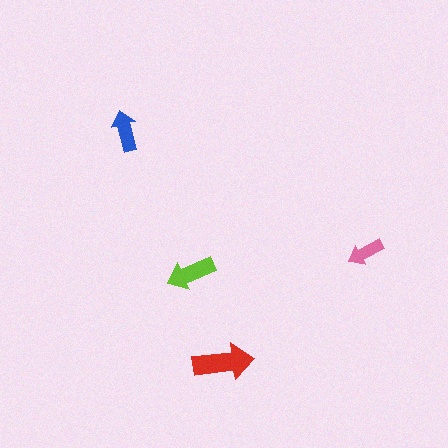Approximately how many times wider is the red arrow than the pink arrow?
About 1.5 times wider.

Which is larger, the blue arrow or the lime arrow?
The lime one.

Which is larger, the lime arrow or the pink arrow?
The lime one.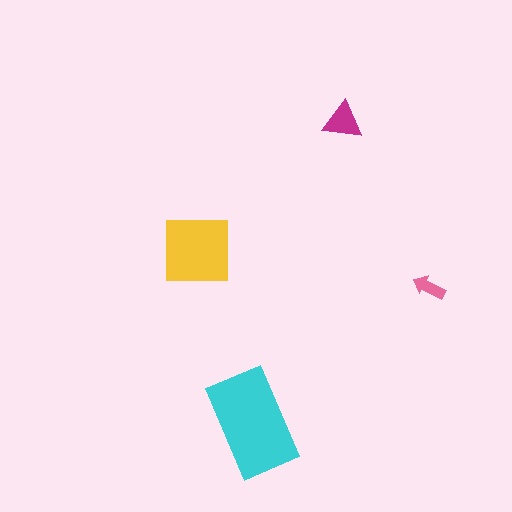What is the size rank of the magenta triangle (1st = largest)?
3rd.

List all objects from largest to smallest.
The cyan rectangle, the yellow square, the magenta triangle, the pink arrow.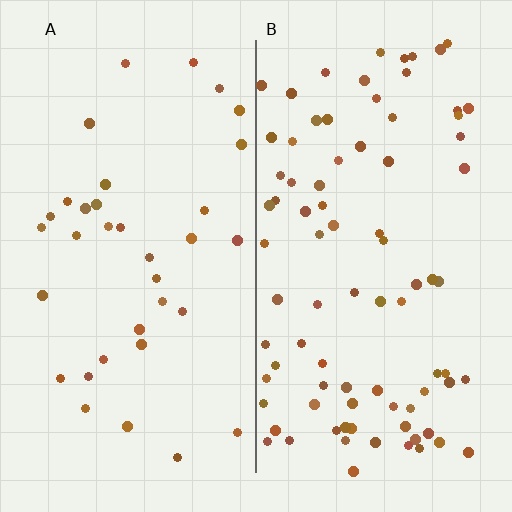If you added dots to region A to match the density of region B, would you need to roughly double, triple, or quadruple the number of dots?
Approximately double.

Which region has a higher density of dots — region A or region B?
B (the right).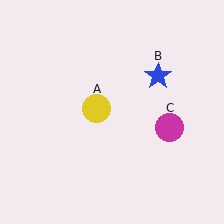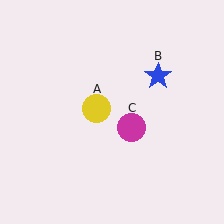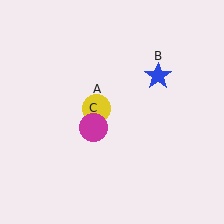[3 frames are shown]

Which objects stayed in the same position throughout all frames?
Yellow circle (object A) and blue star (object B) remained stationary.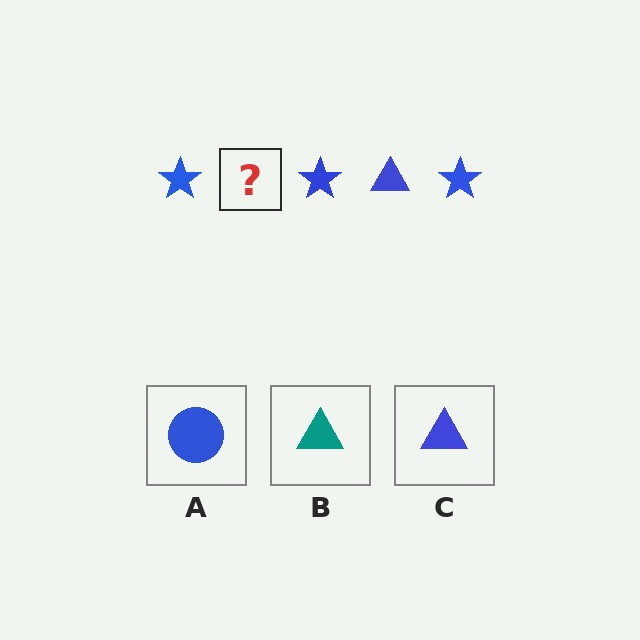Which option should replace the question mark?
Option C.